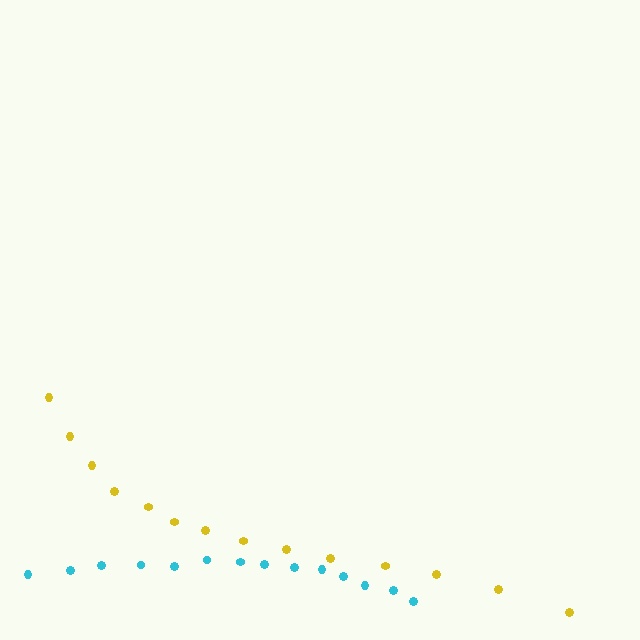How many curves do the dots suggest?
There are 2 distinct paths.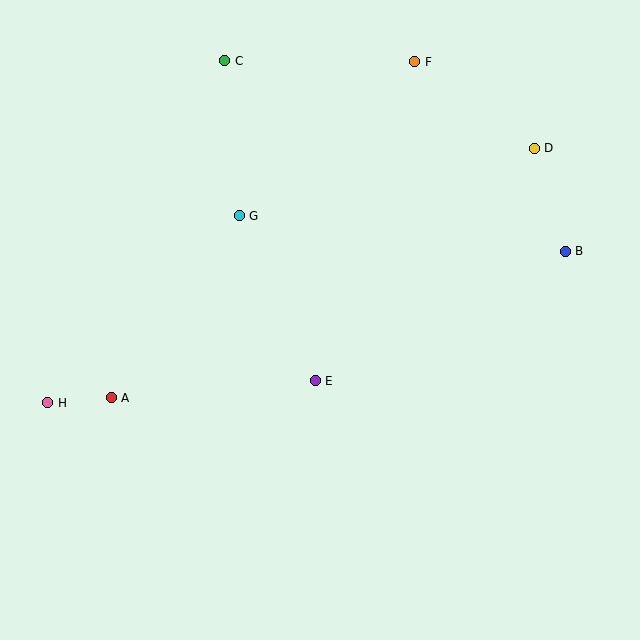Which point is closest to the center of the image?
Point E at (315, 381) is closest to the center.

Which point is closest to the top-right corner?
Point D is closest to the top-right corner.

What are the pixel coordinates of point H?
Point H is at (48, 403).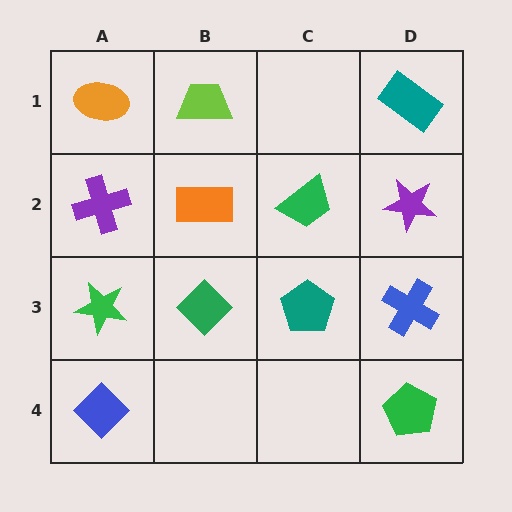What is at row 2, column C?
A green trapezoid.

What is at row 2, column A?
A purple cross.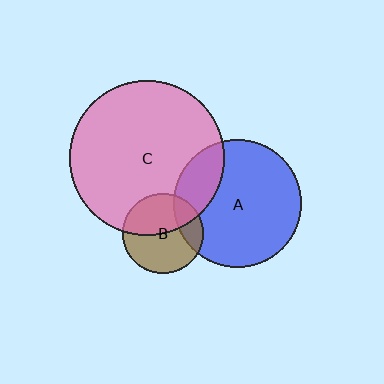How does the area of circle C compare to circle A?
Approximately 1.5 times.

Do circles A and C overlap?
Yes.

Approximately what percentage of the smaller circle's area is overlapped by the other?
Approximately 20%.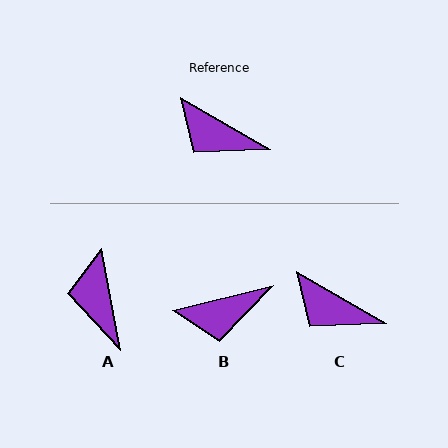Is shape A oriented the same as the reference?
No, it is off by about 50 degrees.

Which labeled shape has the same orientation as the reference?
C.